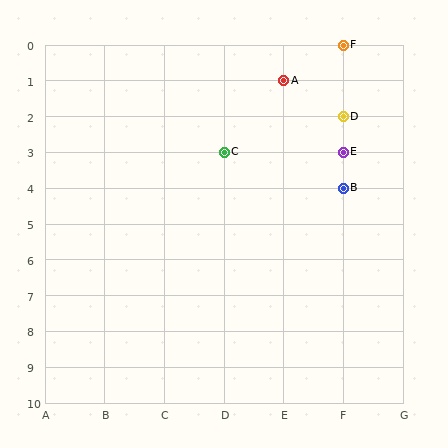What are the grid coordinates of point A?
Point A is at grid coordinates (E, 1).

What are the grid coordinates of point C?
Point C is at grid coordinates (D, 3).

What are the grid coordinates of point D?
Point D is at grid coordinates (F, 2).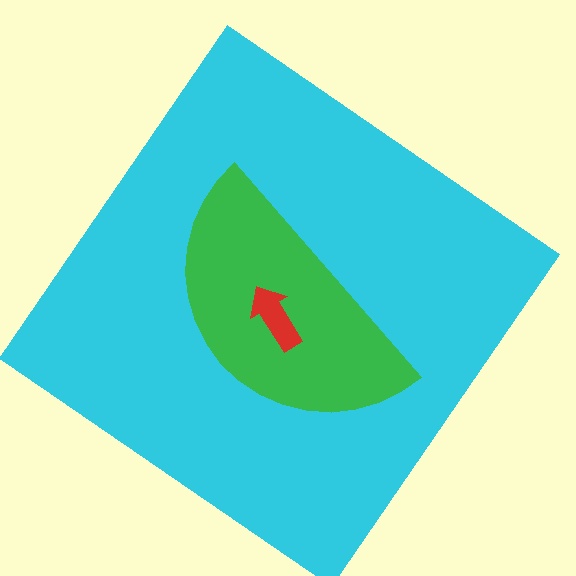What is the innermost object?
The red arrow.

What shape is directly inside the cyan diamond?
The green semicircle.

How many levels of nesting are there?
3.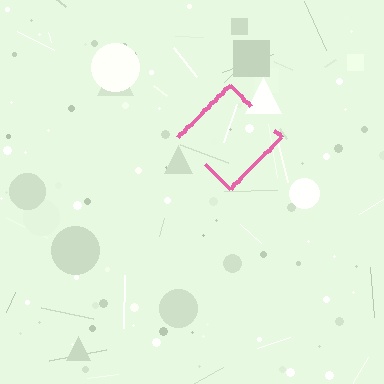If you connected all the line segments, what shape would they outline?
They would outline a diamond.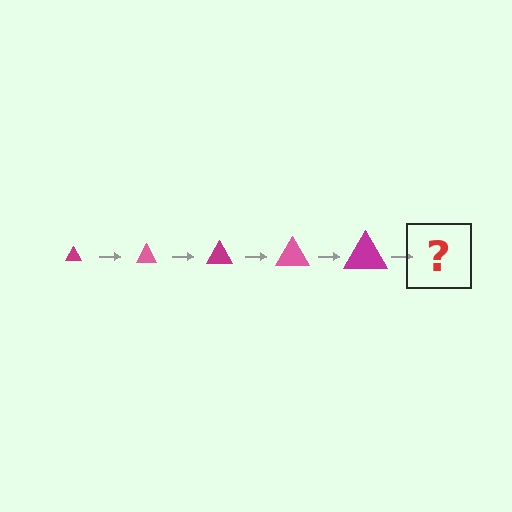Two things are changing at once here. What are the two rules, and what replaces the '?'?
The two rules are that the triangle grows larger each step and the color cycles through magenta and pink. The '?' should be a pink triangle, larger than the previous one.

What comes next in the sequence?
The next element should be a pink triangle, larger than the previous one.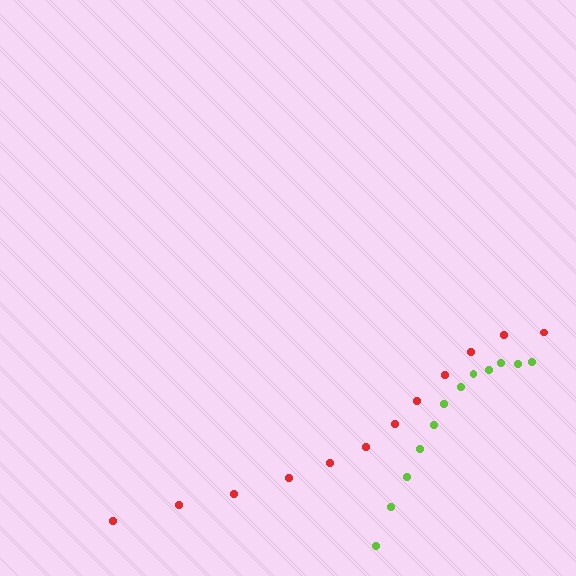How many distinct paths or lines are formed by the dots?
There are 2 distinct paths.